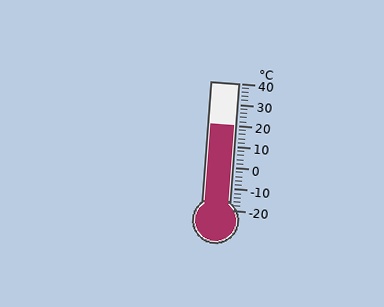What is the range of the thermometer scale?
The thermometer scale ranges from -20°C to 40°C.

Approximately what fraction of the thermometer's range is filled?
The thermometer is filled to approximately 65% of its range.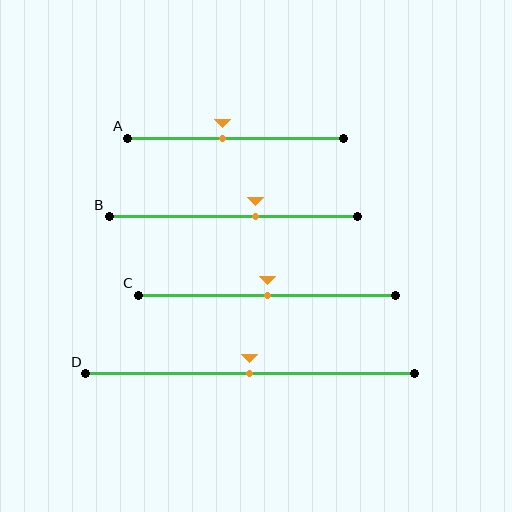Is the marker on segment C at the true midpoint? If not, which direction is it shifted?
Yes, the marker on segment C is at the true midpoint.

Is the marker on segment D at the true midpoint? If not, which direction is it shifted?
Yes, the marker on segment D is at the true midpoint.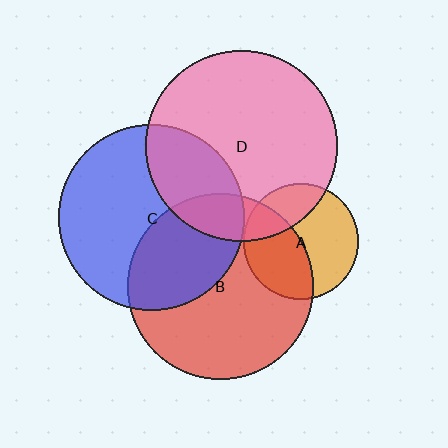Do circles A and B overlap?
Yes.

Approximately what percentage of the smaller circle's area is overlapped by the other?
Approximately 45%.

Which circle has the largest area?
Circle D (pink).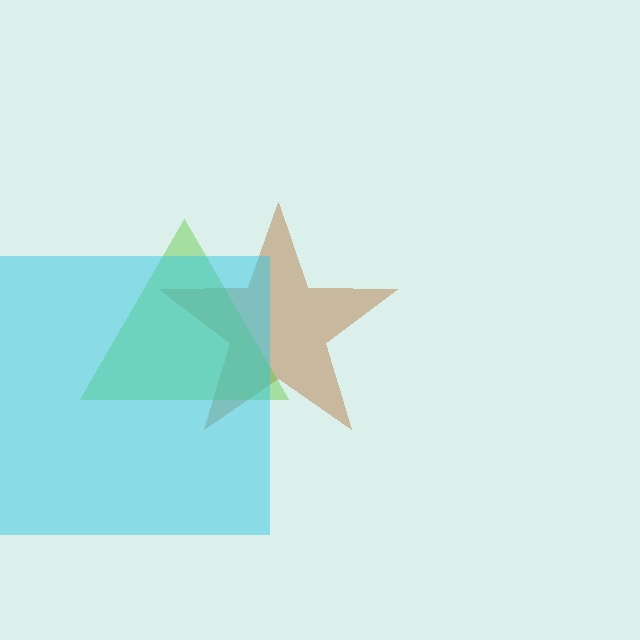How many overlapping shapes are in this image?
There are 3 overlapping shapes in the image.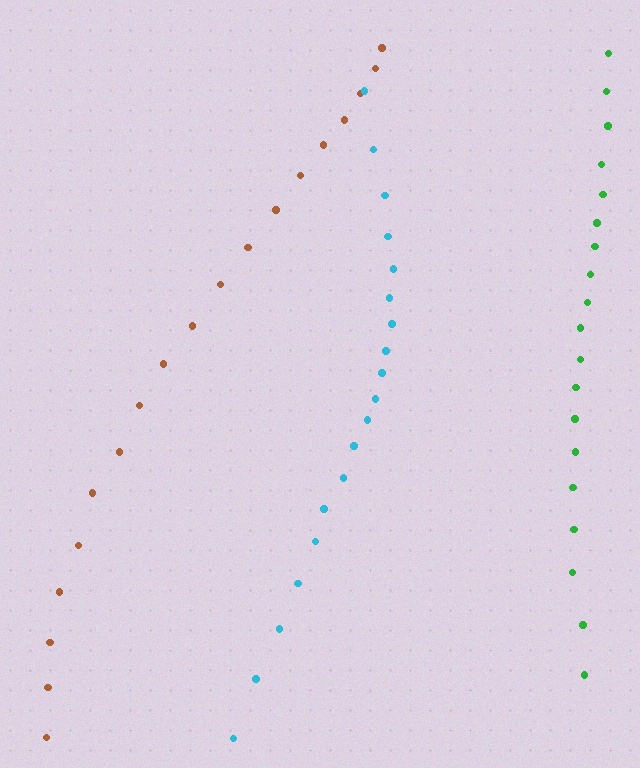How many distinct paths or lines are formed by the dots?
There are 3 distinct paths.